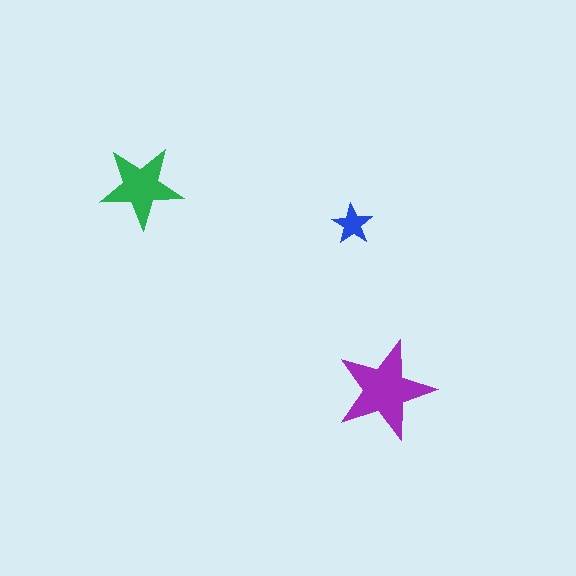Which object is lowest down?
The purple star is bottommost.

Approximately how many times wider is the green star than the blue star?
About 2 times wider.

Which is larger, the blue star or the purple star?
The purple one.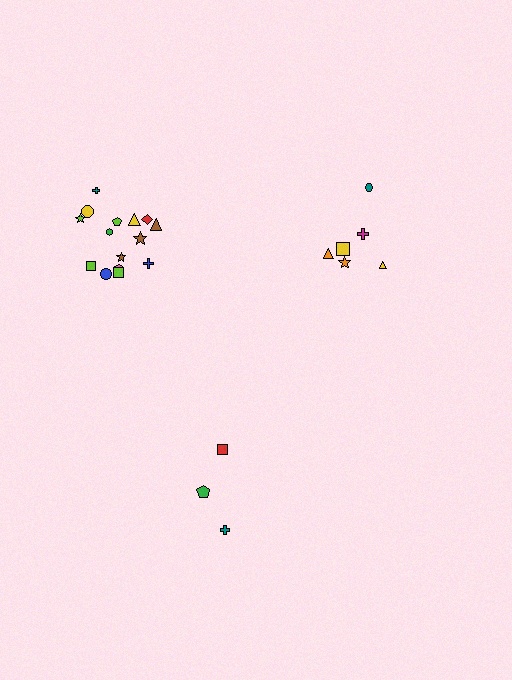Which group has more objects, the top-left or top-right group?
The top-left group.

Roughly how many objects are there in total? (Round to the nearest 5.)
Roughly 25 objects in total.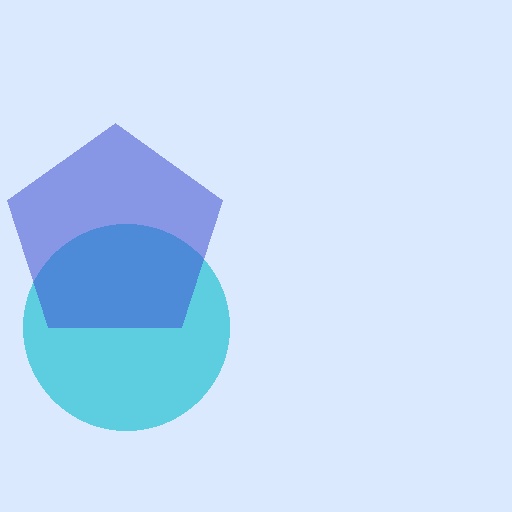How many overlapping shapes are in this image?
There are 2 overlapping shapes in the image.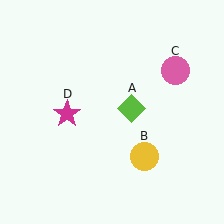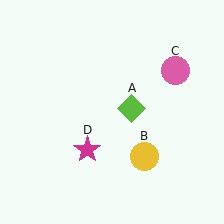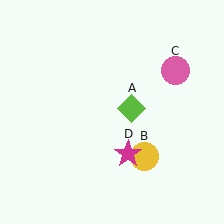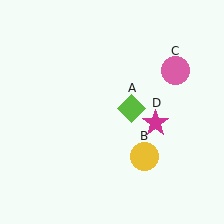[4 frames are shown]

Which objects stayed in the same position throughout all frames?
Lime diamond (object A) and yellow circle (object B) and pink circle (object C) remained stationary.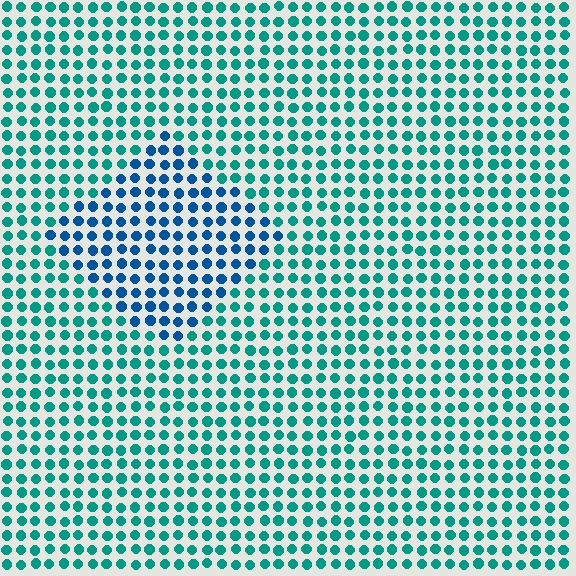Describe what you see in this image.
The image is filled with small teal elements in a uniform arrangement. A diamond-shaped region is visible where the elements are tinted to a slightly different hue, forming a subtle color boundary.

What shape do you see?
I see a diamond.